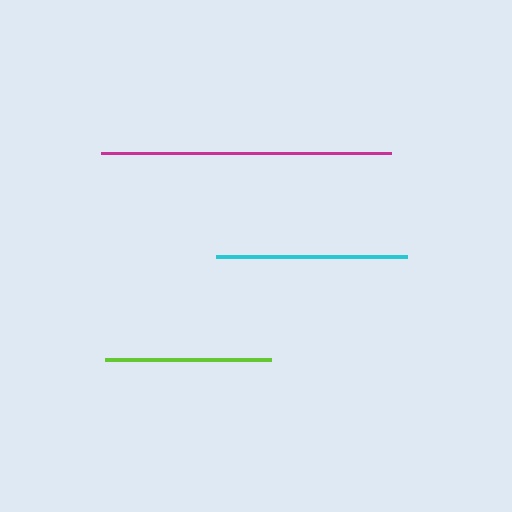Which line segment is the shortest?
The lime line is the shortest at approximately 166 pixels.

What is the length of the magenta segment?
The magenta segment is approximately 290 pixels long.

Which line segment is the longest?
The magenta line is the longest at approximately 290 pixels.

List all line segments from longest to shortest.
From longest to shortest: magenta, cyan, lime.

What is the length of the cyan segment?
The cyan segment is approximately 190 pixels long.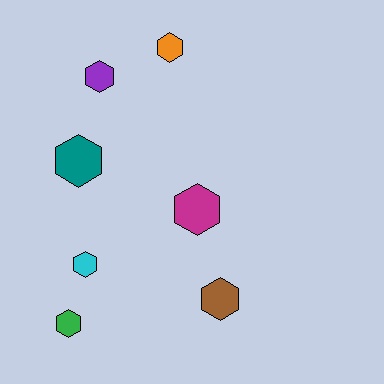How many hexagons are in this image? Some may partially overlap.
There are 7 hexagons.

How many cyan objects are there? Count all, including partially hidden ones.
There is 1 cyan object.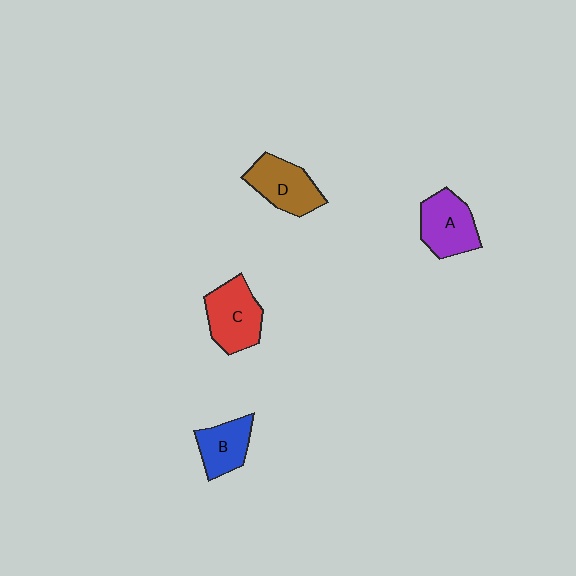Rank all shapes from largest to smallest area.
From largest to smallest: C (red), A (purple), D (brown), B (blue).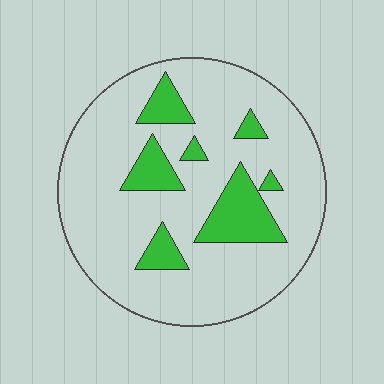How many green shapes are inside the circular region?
7.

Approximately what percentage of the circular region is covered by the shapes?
Approximately 20%.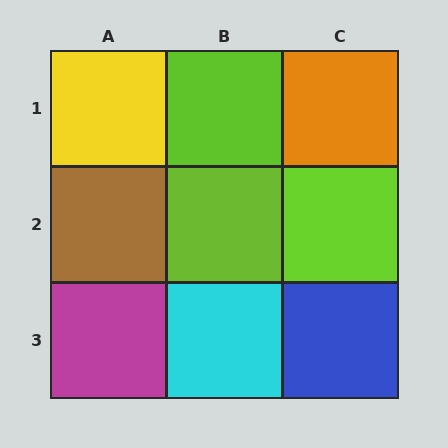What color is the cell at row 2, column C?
Lime.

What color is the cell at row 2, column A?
Brown.